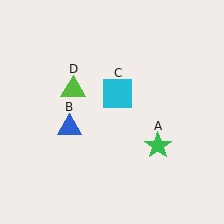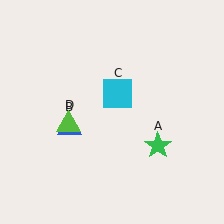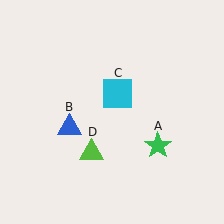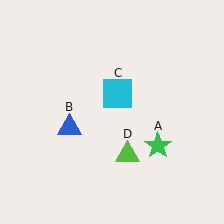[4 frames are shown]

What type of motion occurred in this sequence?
The lime triangle (object D) rotated counterclockwise around the center of the scene.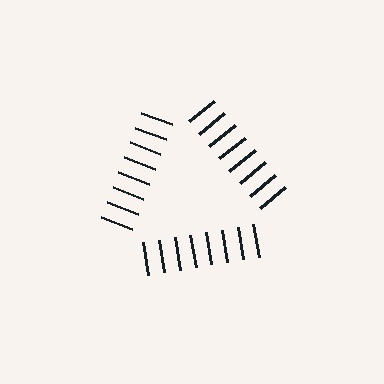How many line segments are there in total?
24 — 8 along each of the 3 edges.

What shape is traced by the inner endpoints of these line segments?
An illusory triangle — the line segments terminate on its edges but no continuous stroke is drawn.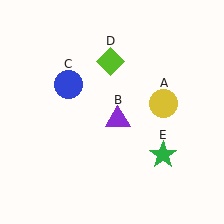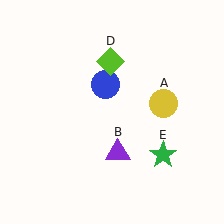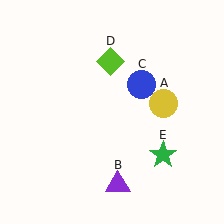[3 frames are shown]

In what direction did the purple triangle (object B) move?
The purple triangle (object B) moved down.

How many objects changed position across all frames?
2 objects changed position: purple triangle (object B), blue circle (object C).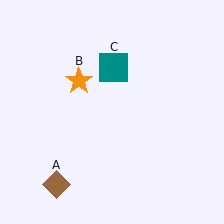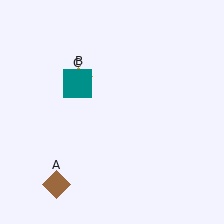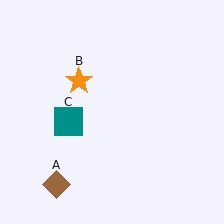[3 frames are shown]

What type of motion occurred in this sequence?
The teal square (object C) rotated counterclockwise around the center of the scene.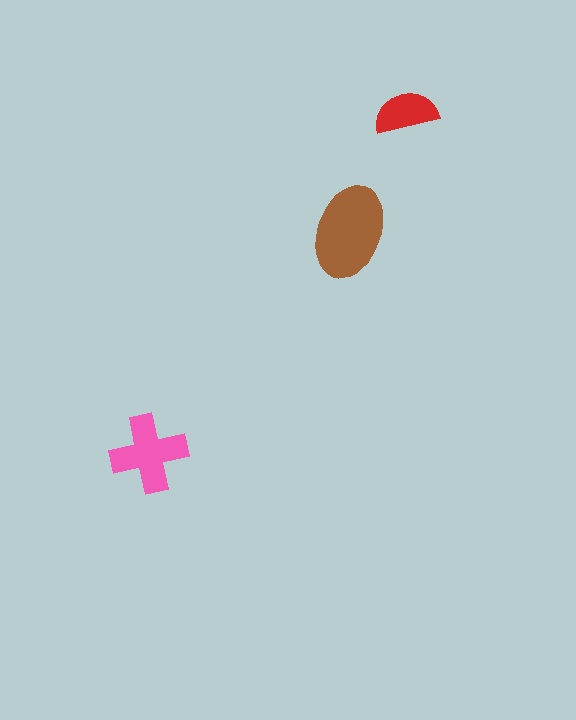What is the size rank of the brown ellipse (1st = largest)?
1st.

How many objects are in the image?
There are 3 objects in the image.